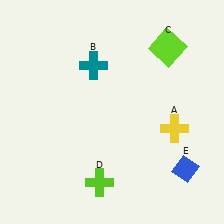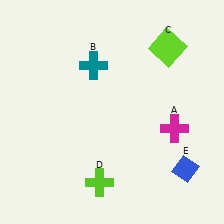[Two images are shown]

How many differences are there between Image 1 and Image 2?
There is 1 difference between the two images.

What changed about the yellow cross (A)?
In Image 1, A is yellow. In Image 2, it changed to magenta.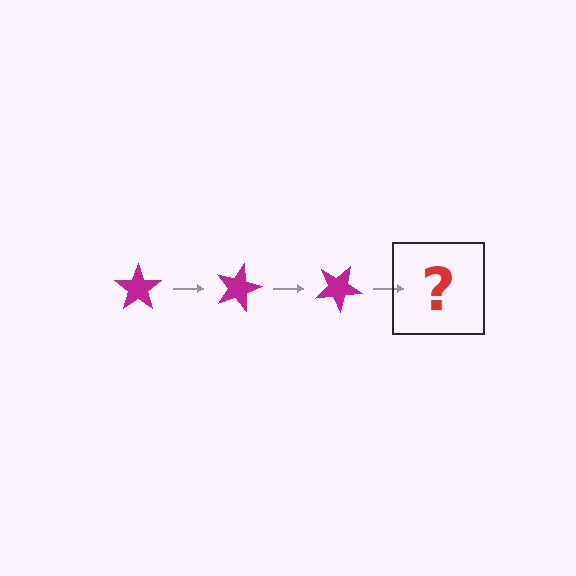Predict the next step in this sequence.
The next step is a magenta star rotated 45 degrees.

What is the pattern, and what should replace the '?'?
The pattern is that the star rotates 15 degrees each step. The '?' should be a magenta star rotated 45 degrees.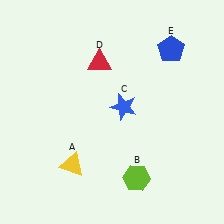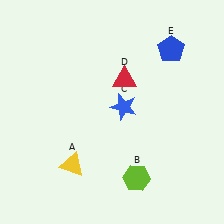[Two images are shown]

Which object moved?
The red triangle (D) moved right.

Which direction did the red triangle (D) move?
The red triangle (D) moved right.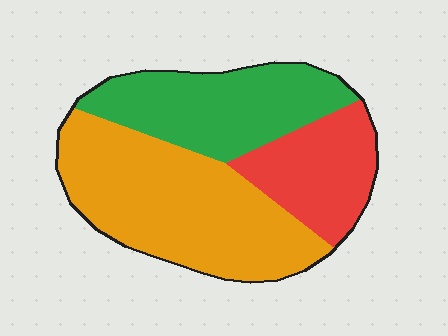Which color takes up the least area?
Red, at roughly 20%.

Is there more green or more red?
Green.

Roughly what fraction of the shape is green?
Green takes up about one third (1/3) of the shape.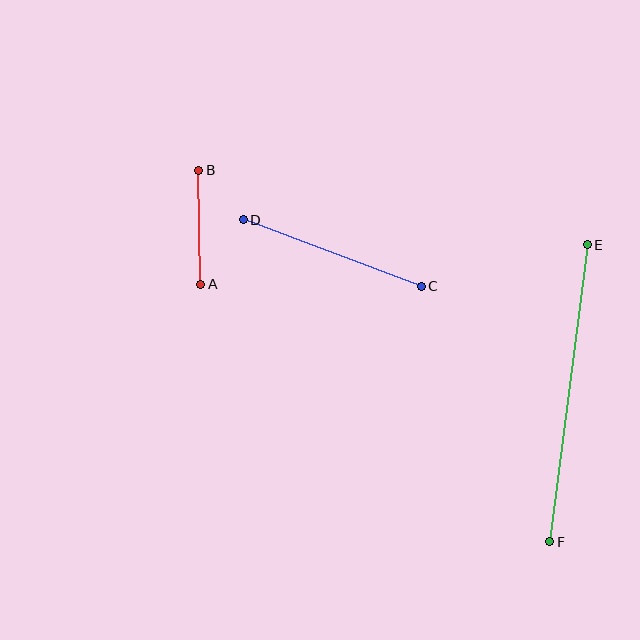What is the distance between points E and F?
The distance is approximately 299 pixels.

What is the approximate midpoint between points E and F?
The midpoint is at approximately (568, 393) pixels.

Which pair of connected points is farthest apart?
Points E and F are farthest apart.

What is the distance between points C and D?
The distance is approximately 190 pixels.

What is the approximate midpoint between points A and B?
The midpoint is at approximately (200, 227) pixels.